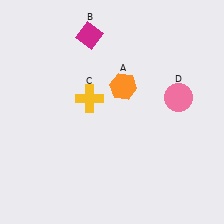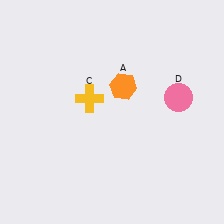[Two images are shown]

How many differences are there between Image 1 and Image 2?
There is 1 difference between the two images.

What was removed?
The magenta diamond (B) was removed in Image 2.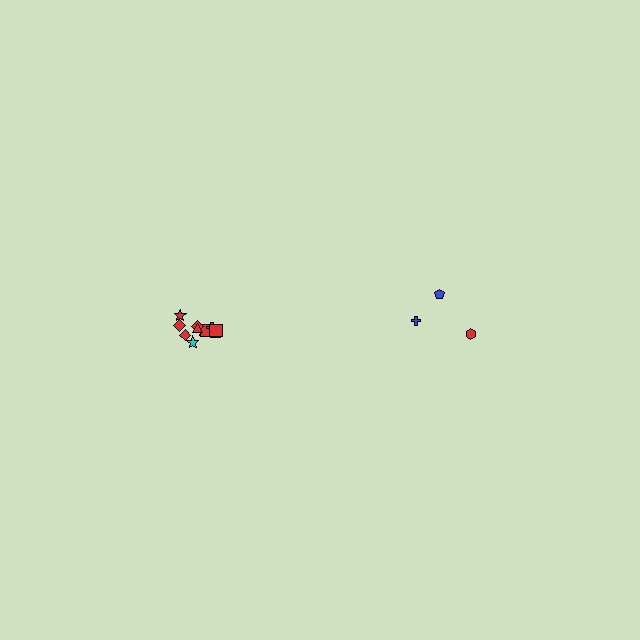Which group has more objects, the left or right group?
The left group.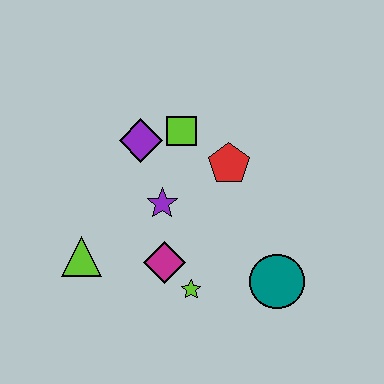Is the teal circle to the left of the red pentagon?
No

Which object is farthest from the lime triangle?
The teal circle is farthest from the lime triangle.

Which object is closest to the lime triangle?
The magenta diamond is closest to the lime triangle.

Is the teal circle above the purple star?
No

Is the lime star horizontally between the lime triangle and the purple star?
No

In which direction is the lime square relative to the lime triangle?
The lime square is above the lime triangle.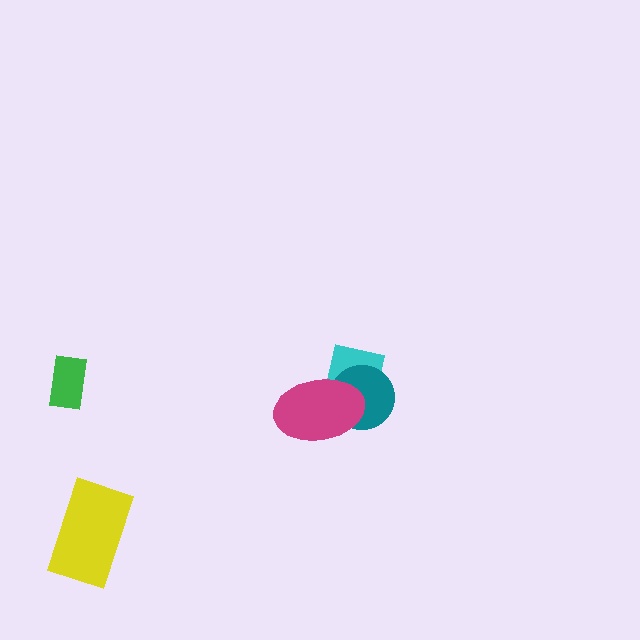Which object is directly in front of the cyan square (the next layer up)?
The teal circle is directly in front of the cyan square.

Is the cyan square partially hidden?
Yes, it is partially covered by another shape.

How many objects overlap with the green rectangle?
0 objects overlap with the green rectangle.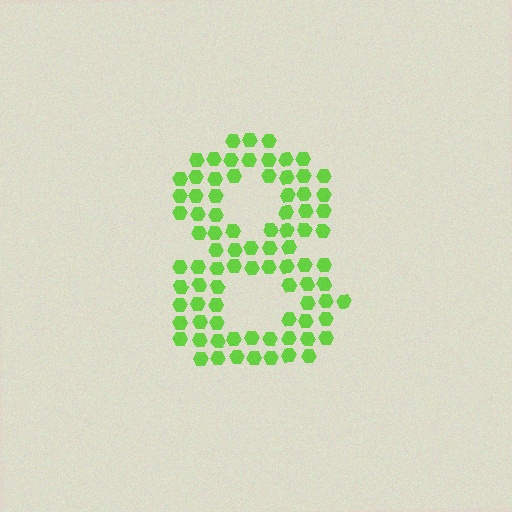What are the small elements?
The small elements are hexagons.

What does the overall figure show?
The overall figure shows the digit 8.